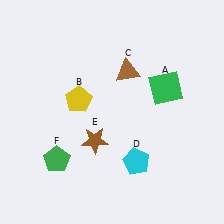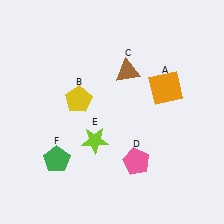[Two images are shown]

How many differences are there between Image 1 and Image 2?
There are 3 differences between the two images.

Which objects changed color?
A changed from green to orange. D changed from cyan to pink. E changed from brown to lime.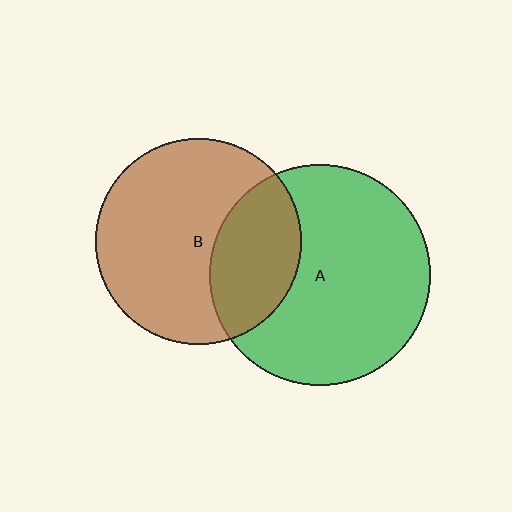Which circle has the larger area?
Circle A (green).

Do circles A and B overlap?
Yes.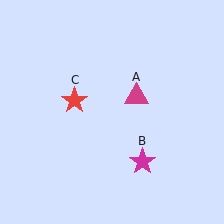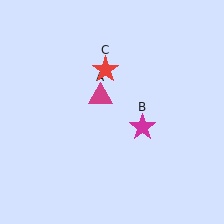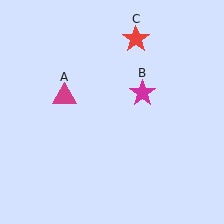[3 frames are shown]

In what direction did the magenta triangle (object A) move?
The magenta triangle (object A) moved left.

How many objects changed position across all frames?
3 objects changed position: magenta triangle (object A), magenta star (object B), red star (object C).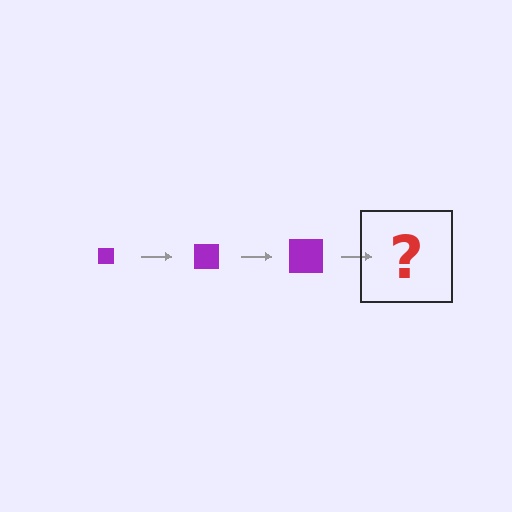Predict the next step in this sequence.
The next step is a purple square, larger than the previous one.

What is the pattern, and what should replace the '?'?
The pattern is that the square gets progressively larger each step. The '?' should be a purple square, larger than the previous one.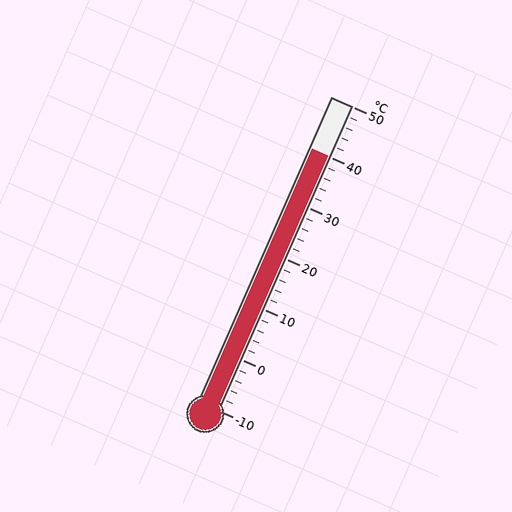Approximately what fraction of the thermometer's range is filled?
The thermometer is filled to approximately 85% of its range.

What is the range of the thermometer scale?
The thermometer scale ranges from -10°C to 50°C.